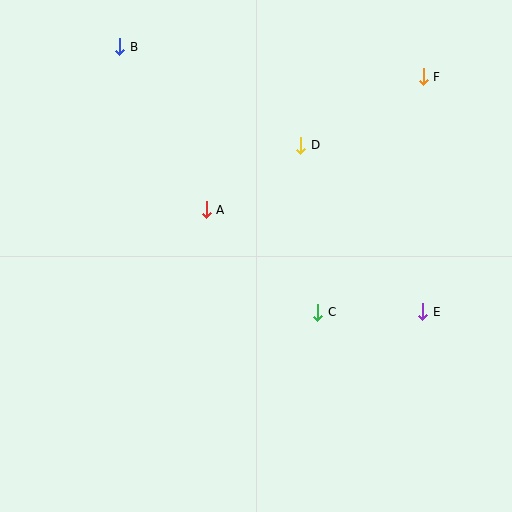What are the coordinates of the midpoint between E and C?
The midpoint between E and C is at (370, 312).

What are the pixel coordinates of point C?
Point C is at (318, 312).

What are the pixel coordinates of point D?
Point D is at (301, 145).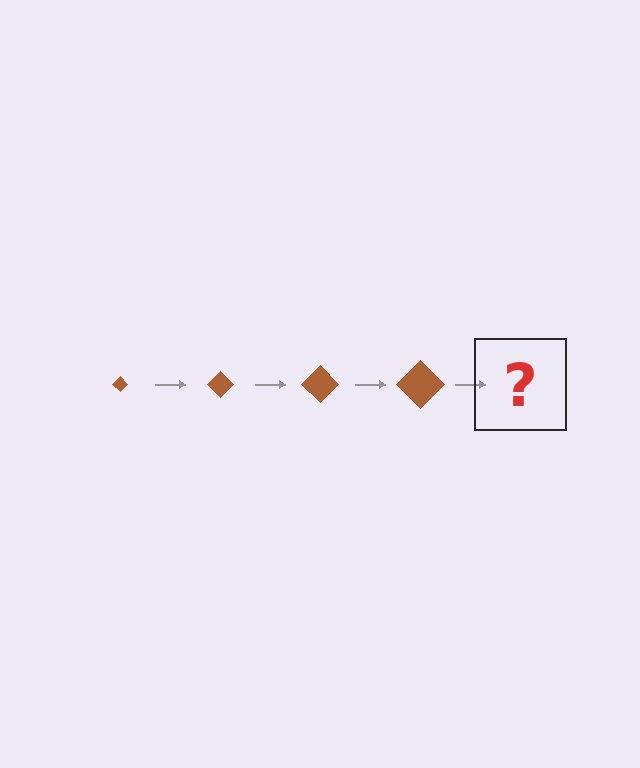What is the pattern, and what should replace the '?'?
The pattern is that the diamond gets progressively larger each step. The '?' should be a brown diamond, larger than the previous one.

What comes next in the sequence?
The next element should be a brown diamond, larger than the previous one.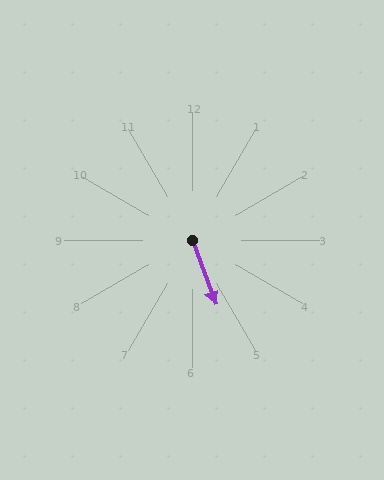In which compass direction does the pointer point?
South.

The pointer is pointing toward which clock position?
Roughly 5 o'clock.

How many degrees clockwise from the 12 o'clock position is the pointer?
Approximately 160 degrees.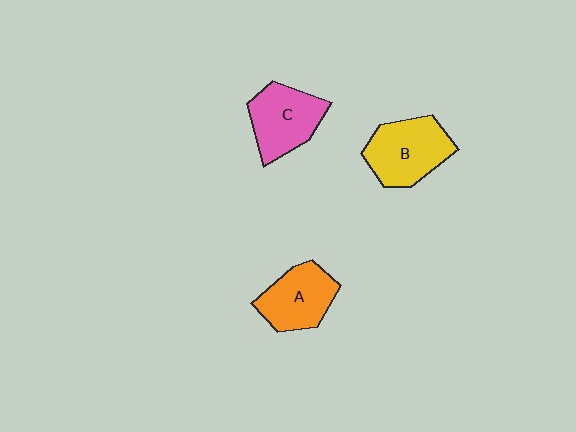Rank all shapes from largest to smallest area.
From largest to smallest: B (yellow), C (pink), A (orange).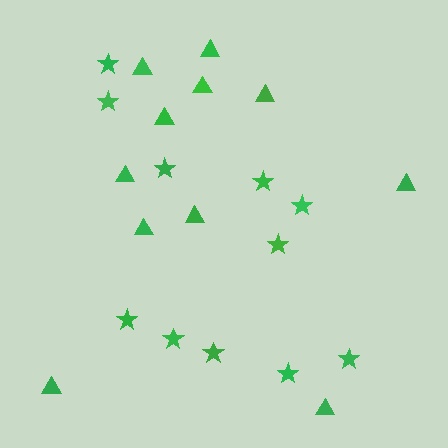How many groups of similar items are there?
There are 2 groups: one group of triangles (11) and one group of stars (11).